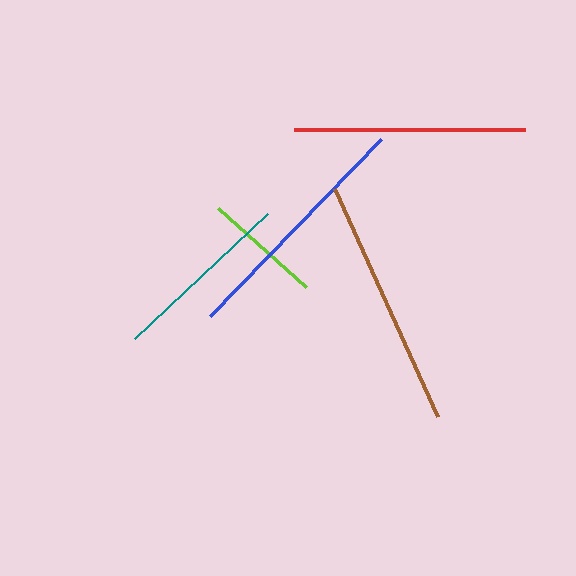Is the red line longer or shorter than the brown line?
The brown line is longer than the red line.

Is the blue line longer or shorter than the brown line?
The brown line is longer than the blue line.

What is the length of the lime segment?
The lime segment is approximately 118 pixels long.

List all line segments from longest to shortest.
From longest to shortest: brown, blue, red, teal, lime, green.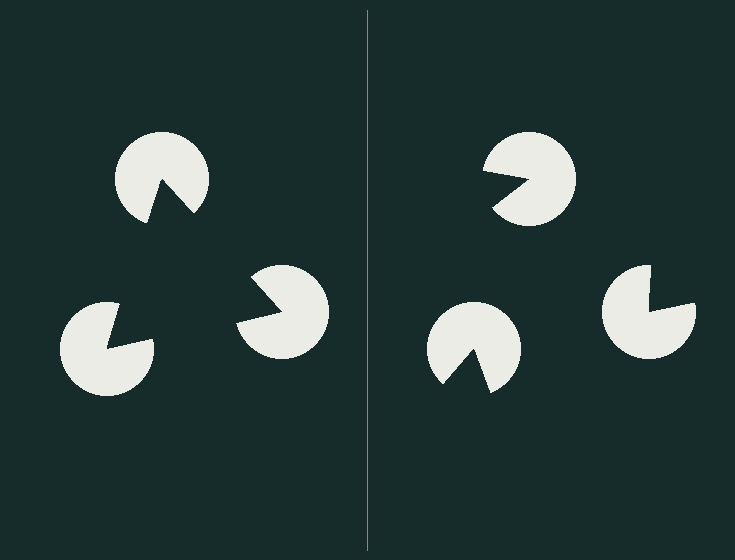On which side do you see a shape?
An illusory triangle appears on the left side. On the right side the wedge cuts are rotated, so no coherent shape forms.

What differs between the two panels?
The pac-man discs are positioned identically on both sides; only the wedge orientations differ. On the left they align to a triangle; on the right they are misaligned.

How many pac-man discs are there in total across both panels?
6 — 3 on each side.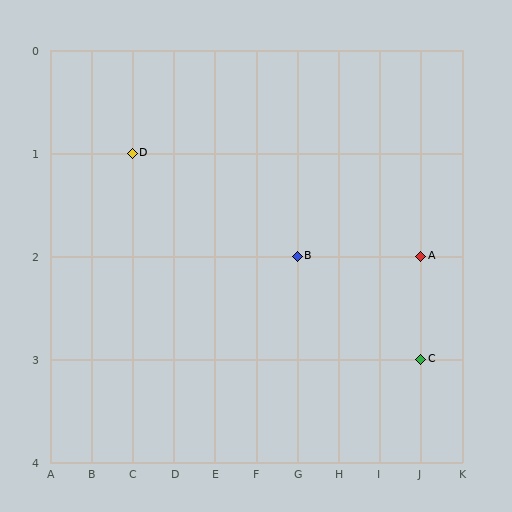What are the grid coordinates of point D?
Point D is at grid coordinates (C, 1).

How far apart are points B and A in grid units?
Points B and A are 3 columns apart.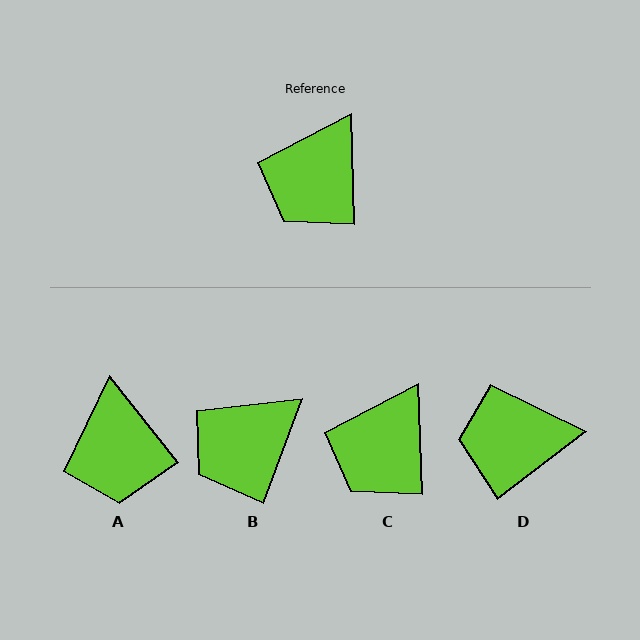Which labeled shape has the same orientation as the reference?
C.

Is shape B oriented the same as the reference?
No, it is off by about 22 degrees.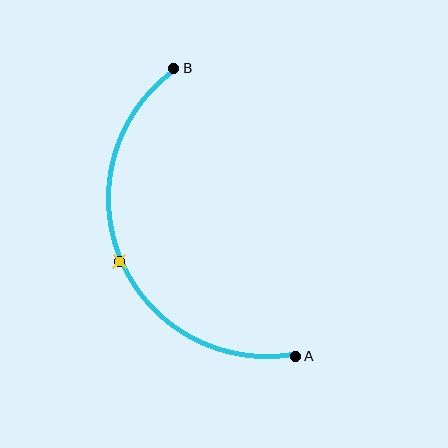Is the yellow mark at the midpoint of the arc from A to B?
Yes. The yellow mark lies on the arc at equal arc-length from both A and B — it is the arc midpoint.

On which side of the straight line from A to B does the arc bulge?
The arc bulges to the left of the straight line connecting A and B.